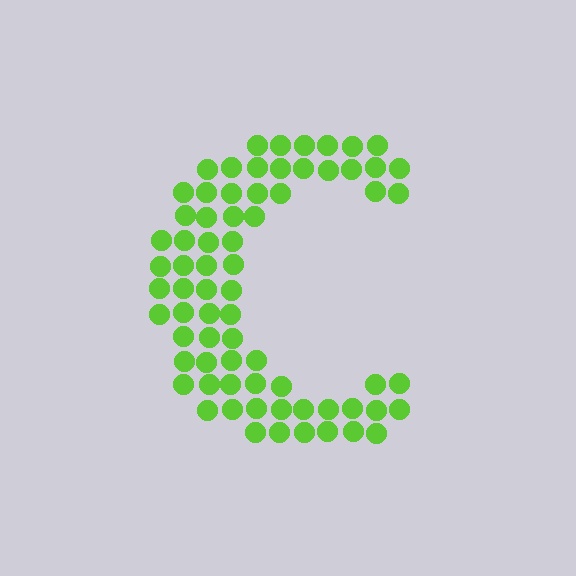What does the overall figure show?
The overall figure shows the letter C.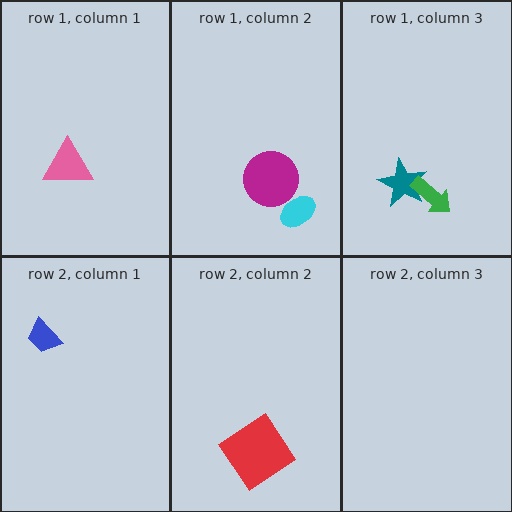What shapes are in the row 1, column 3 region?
The teal star, the green arrow.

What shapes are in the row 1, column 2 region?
The cyan ellipse, the magenta circle.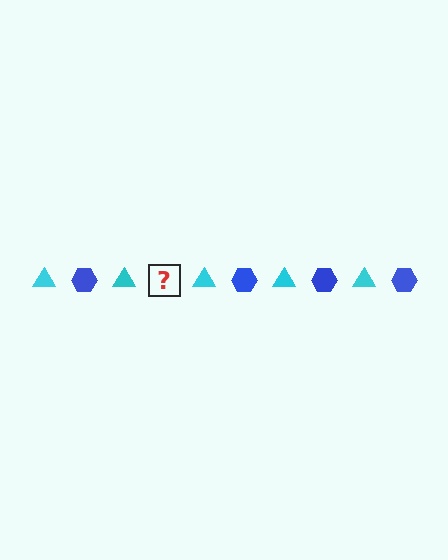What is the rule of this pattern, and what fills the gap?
The rule is that the pattern alternates between cyan triangle and blue hexagon. The gap should be filled with a blue hexagon.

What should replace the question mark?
The question mark should be replaced with a blue hexagon.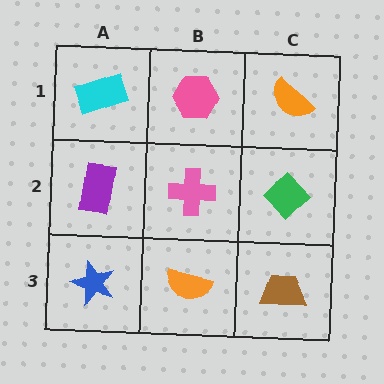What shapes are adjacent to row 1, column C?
A green diamond (row 2, column C), a pink hexagon (row 1, column B).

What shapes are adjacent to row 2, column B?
A pink hexagon (row 1, column B), an orange semicircle (row 3, column B), a purple rectangle (row 2, column A), a green diamond (row 2, column C).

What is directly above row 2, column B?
A pink hexagon.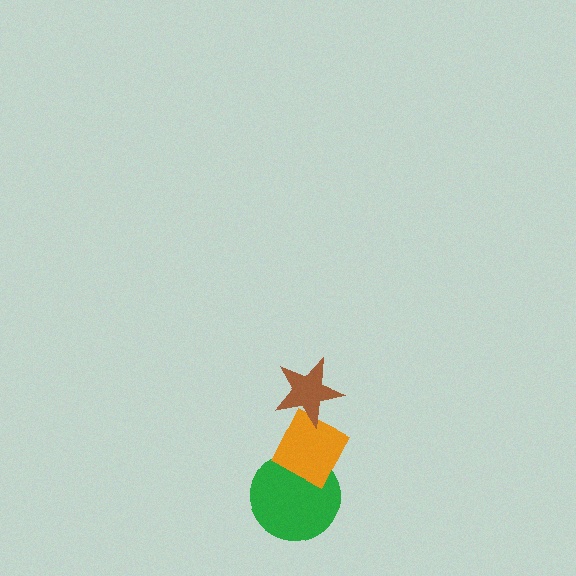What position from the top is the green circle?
The green circle is 3rd from the top.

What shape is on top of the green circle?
The orange diamond is on top of the green circle.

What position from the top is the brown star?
The brown star is 1st from the top.